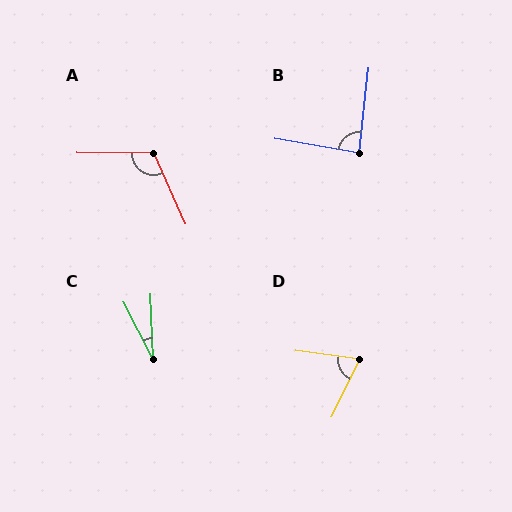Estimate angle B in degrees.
Approximately 86 degrees.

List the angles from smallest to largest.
C (25°), D (71°), B (86°), A (115°).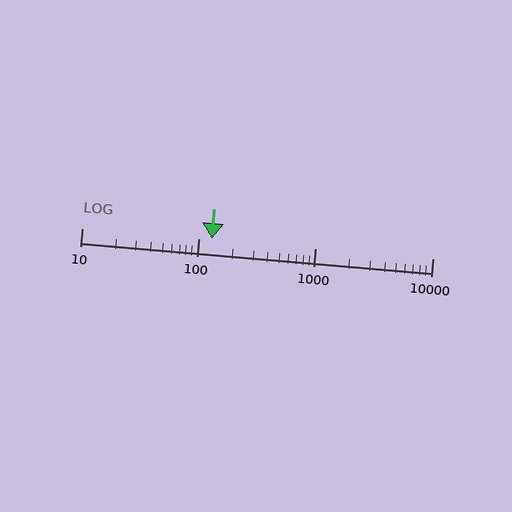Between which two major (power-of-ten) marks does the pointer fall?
The pointer is between 100 and 1000.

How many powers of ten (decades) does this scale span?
The scale spans 3 decades, from 10 to 10000.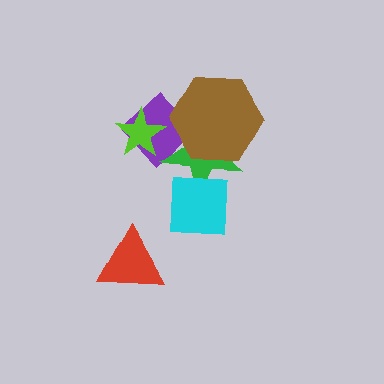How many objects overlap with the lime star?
1 object overlaps with the lime star.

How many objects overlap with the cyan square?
1 object overlaps with the cyan square.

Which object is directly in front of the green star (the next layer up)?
The brown hexagon is directly in front of the green star.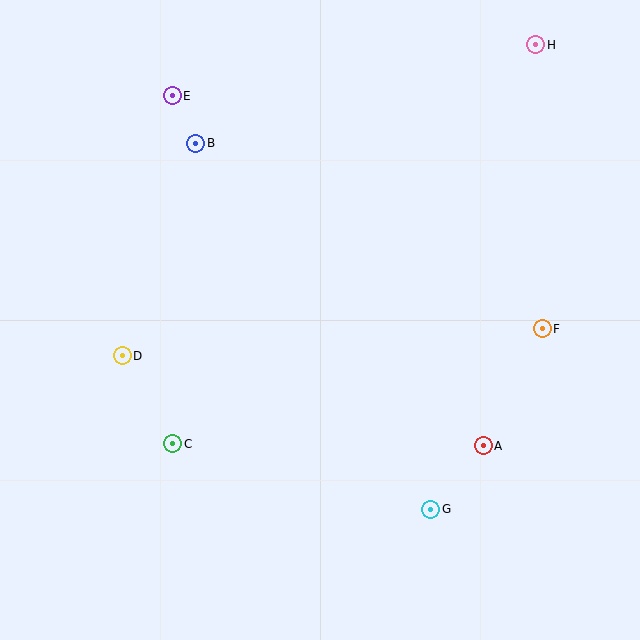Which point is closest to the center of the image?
Point C at (173, 444) is closest to the center.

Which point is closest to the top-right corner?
Point H is closest to the top-right corner.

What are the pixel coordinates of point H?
Point H is at (536, 45).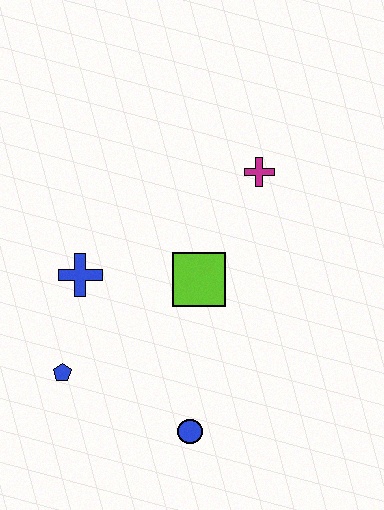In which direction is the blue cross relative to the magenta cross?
The blue cross is to the left of the magenta cross.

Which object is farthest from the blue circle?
The magenta cross is farthest from the blue circle.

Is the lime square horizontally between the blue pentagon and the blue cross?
No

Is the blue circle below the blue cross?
Yes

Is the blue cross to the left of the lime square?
Yes